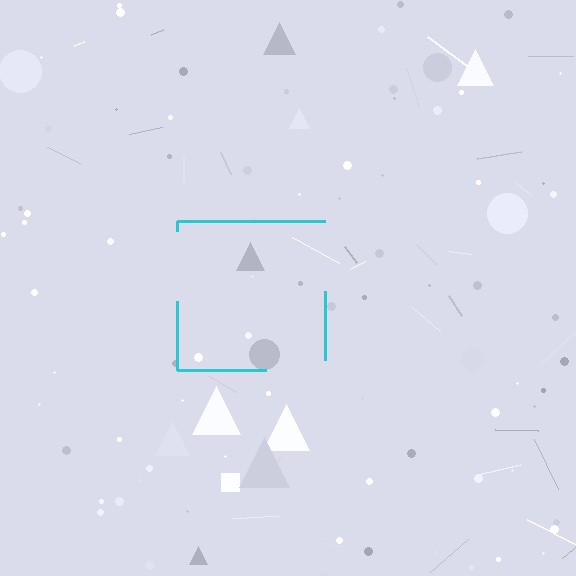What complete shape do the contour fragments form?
The contour fragments form a square.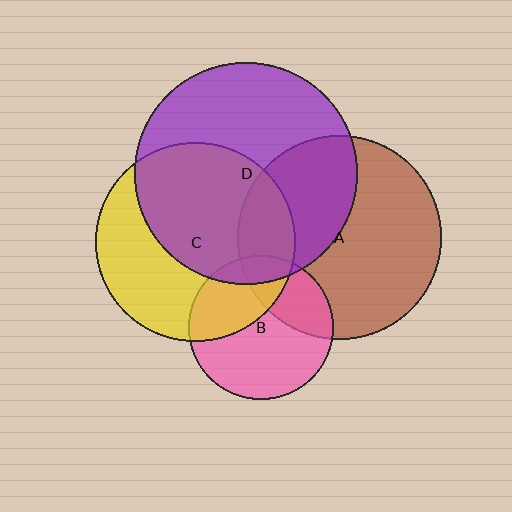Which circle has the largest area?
Circle D (purple).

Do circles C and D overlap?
Yes.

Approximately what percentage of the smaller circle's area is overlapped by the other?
Approximately 55%.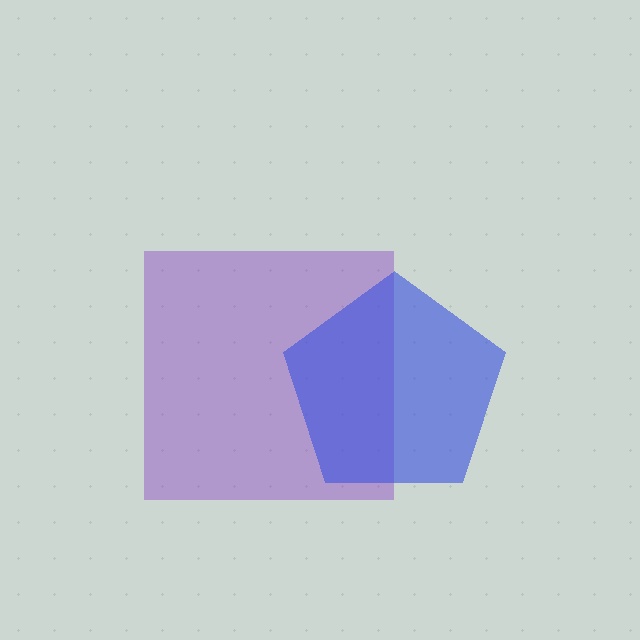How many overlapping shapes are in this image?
There are 2 overlapping shapes in the image.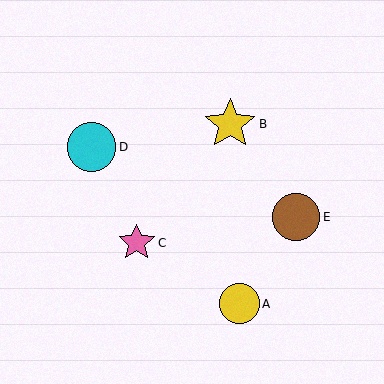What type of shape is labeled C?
Shape C is a pink star.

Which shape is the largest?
The yellow star (labeled B) is the largest.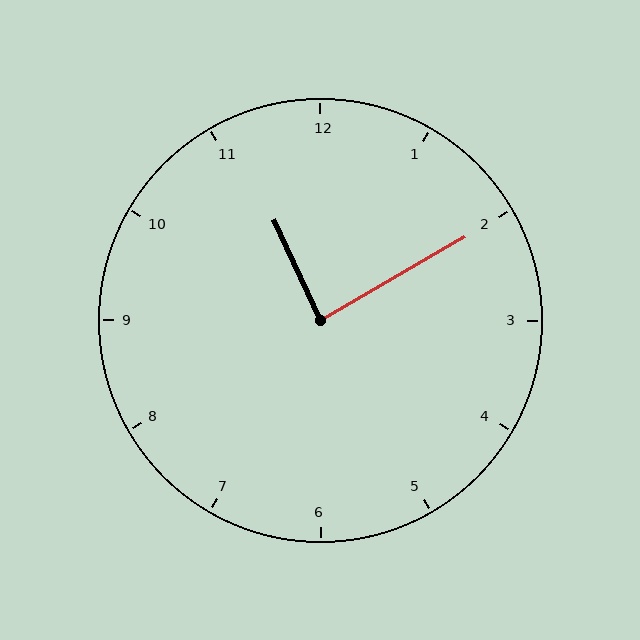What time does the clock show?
11:10.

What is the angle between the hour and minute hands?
Approximately 85 degrees.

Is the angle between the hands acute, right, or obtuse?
It is right.